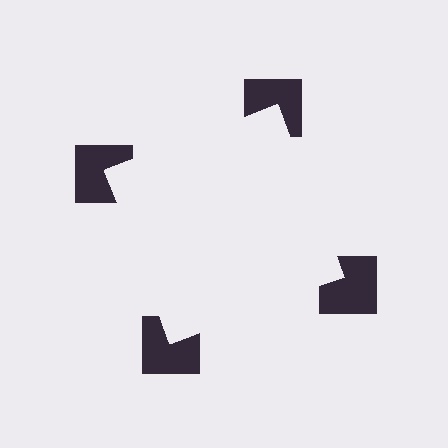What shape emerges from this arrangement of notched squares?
An illusory square — its edges are inferred from the aligned wedge cuts in the notched squares, not physically drawn.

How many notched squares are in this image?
There are 4 — one at each vertex of the illusory square.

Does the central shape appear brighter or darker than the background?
It typically appears slightly brighter than the background, even though no actual brightness change is drawn.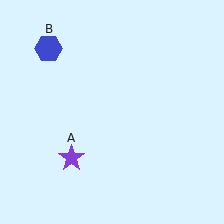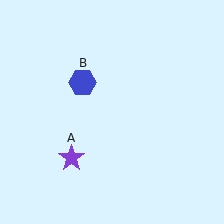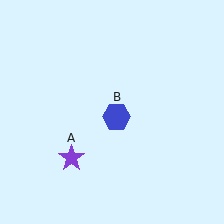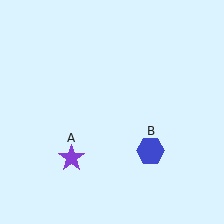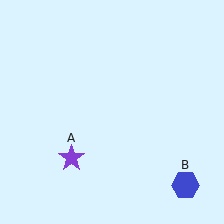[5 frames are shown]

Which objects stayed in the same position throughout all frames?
Purple star (object A) remained stationary.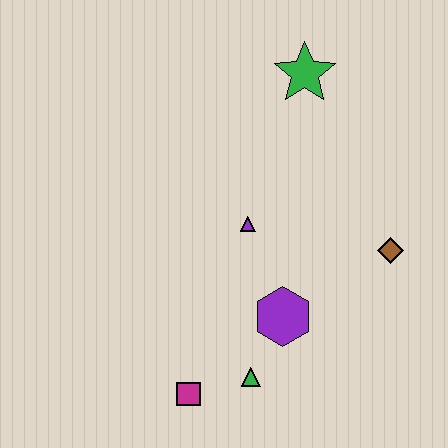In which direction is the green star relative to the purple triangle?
The green star is above the purple triangle.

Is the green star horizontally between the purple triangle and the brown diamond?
Yes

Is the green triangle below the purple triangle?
Yes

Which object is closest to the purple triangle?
The purple hexagon is closest to the purple triangle.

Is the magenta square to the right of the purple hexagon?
No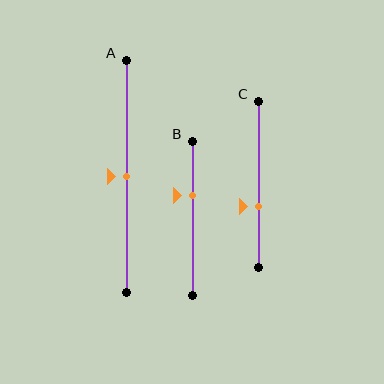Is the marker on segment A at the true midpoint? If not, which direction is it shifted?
Yes, the marker on segment A is at the true midpoint.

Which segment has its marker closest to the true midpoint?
Segment A has its marker closest to the true midpoint.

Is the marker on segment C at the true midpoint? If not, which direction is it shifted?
No, the marker on segment C is shifted downward by about 14% of the segment length.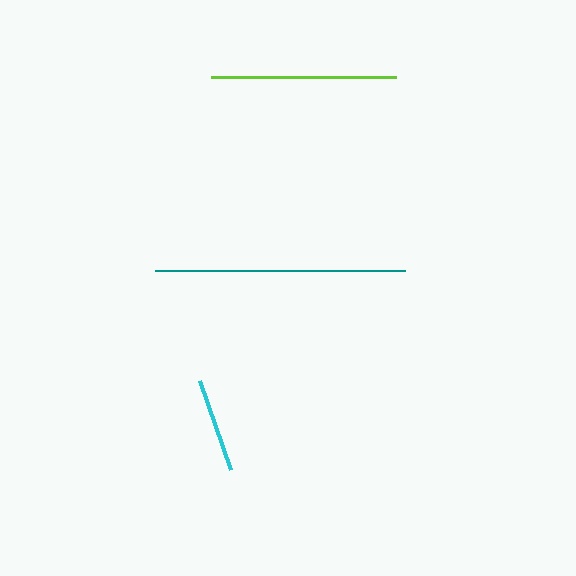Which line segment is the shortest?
The cyan line is the shortest at approximately 94 pixels.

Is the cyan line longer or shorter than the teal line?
The teal line is longer than the cyan line.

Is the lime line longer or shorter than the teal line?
The teal line is longer than the lime line.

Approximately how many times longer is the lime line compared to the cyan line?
The lime line is approximately 2.0 times the length of the cyan line.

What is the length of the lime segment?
The lime segment is approximately 185 pixels long.